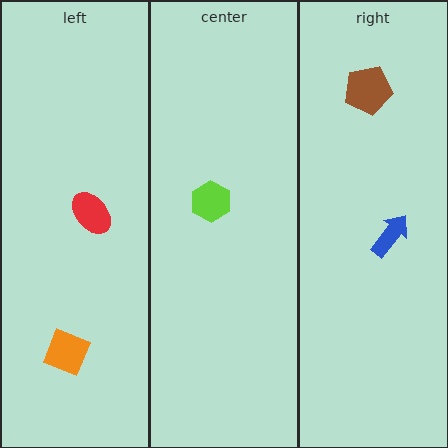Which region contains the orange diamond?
The left region.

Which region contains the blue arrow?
The right region.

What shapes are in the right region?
The brown pentagon, the blue arrow.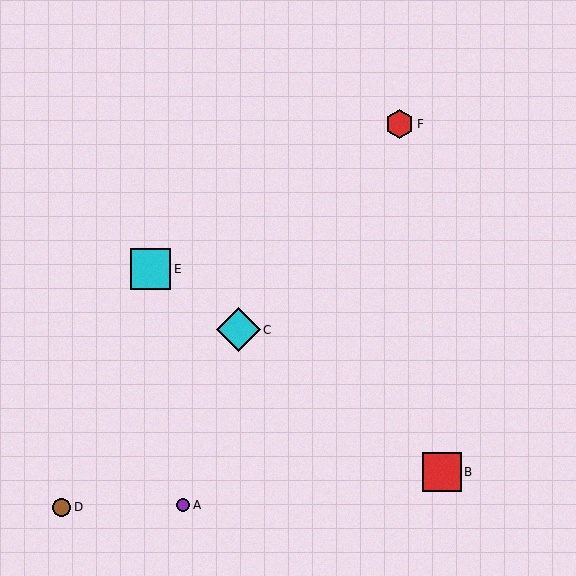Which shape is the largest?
The cyan diamond (labeled C) is the largest.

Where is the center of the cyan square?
The center of the cyan square is at (151, 269).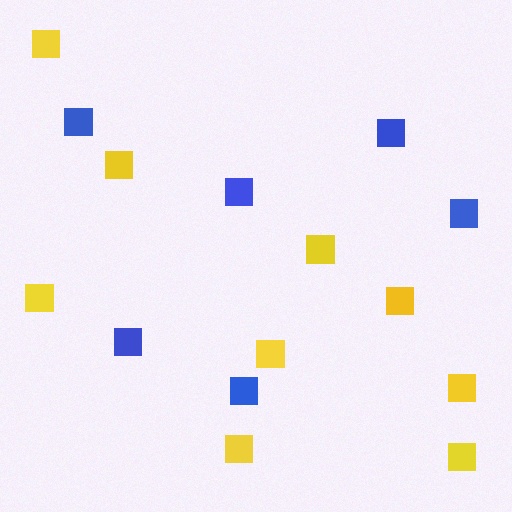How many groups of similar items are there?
There are 2 groups: one group of blue squares (6) and one group of yellow squares (9).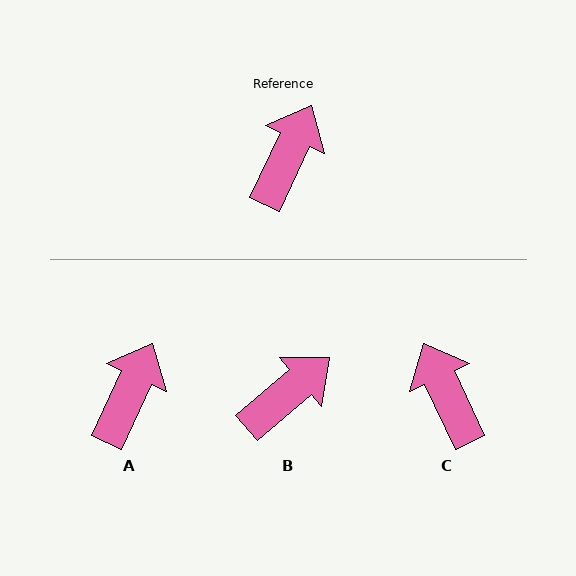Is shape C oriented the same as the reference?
No, it is off by about 50 degrees.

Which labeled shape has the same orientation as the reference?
A.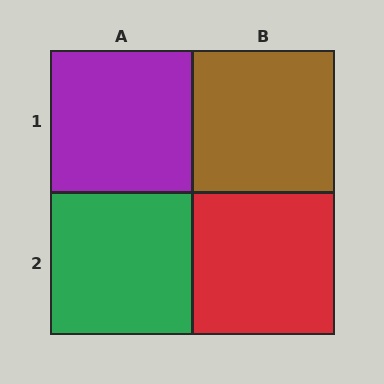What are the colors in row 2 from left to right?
Green, red.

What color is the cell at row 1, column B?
Brown.